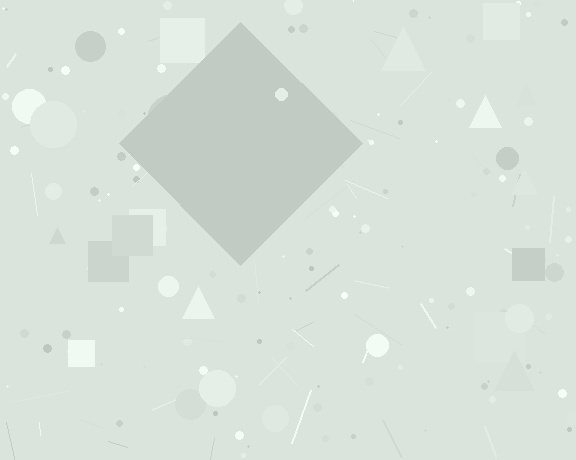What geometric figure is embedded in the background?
A diamond is embedded in the background.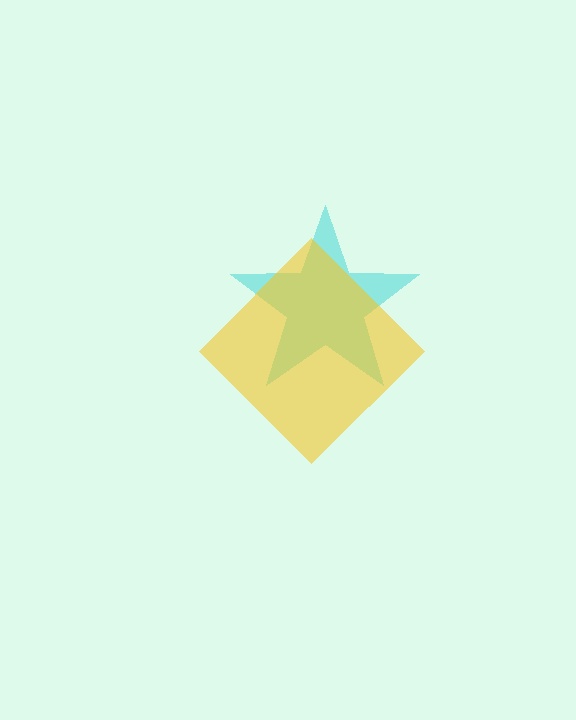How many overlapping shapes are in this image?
There are 2 overlapping shapes in the image.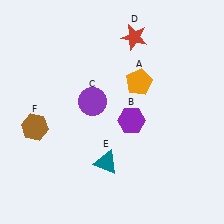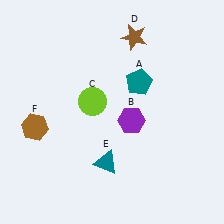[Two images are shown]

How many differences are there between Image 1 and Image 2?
There are 3 differences between the two images.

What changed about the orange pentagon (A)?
In Image 1, A is orange. In Image 2, it changed to teal.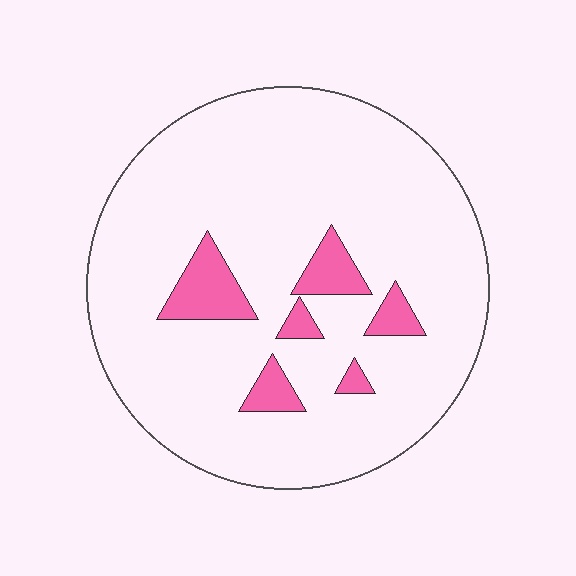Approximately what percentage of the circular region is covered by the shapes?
Approximately 10%.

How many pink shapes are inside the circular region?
6.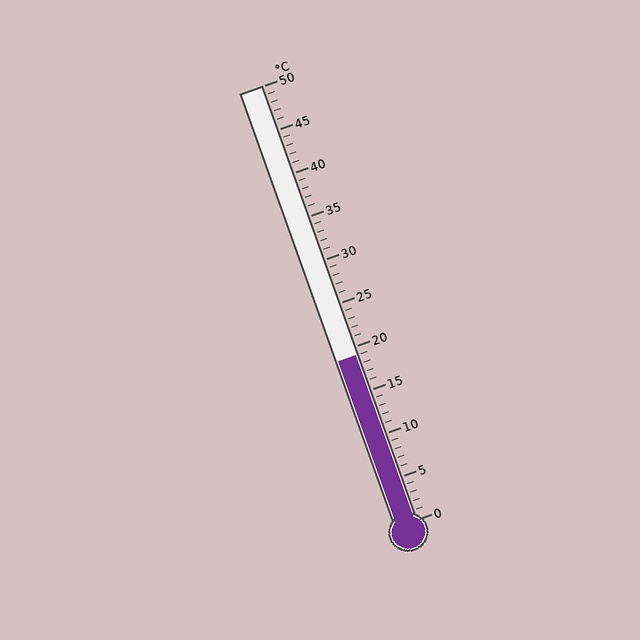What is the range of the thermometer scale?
The thermometer scale ranges from 0°C to 50°C.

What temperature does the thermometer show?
The thermometer shows approximately 19°C.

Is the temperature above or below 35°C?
The temperature is below 35°C.